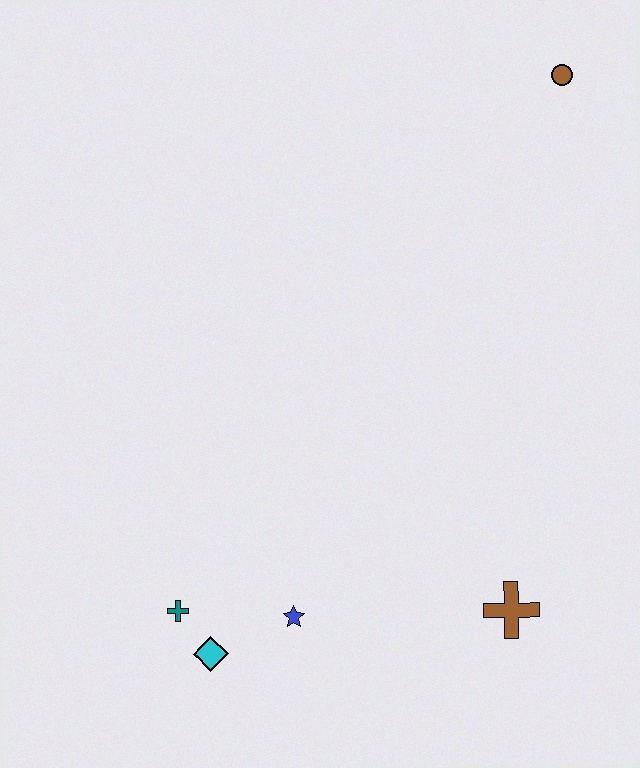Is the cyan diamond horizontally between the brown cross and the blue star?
No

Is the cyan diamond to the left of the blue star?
Yes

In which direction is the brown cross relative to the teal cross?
The brown cross is to the right of the teal cross.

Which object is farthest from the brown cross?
The brown circle is farthest from the brown cross.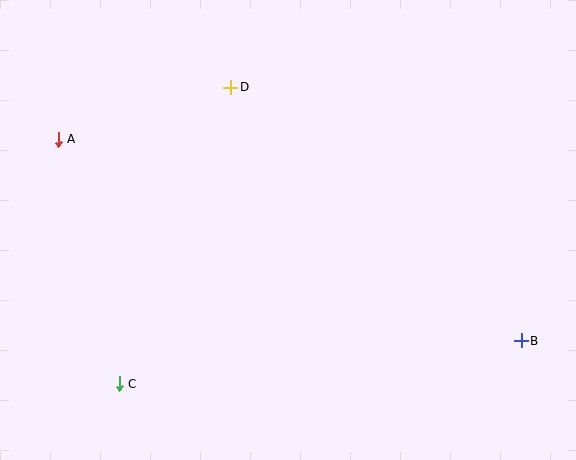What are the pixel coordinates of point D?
Point D is at (231, 87).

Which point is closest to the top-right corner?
Point B is closest to the top-right corner.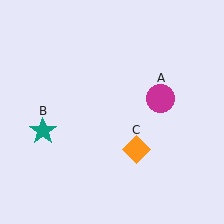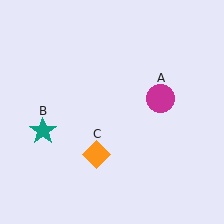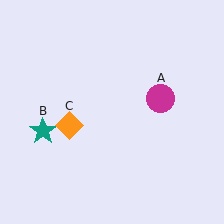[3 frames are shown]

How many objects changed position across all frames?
1 object changed position: orange diamond (object C).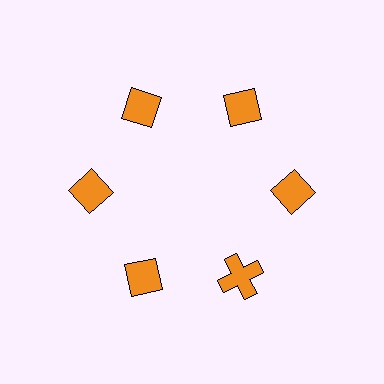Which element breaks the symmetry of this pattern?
The orange cross at roughly the 5 o'clock position breaks the symmetry. All other shapes are orange diamonds.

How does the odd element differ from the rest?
It has a different shape: cross instead of diamond.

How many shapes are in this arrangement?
There are 6 shapes arranged in a ring pattern.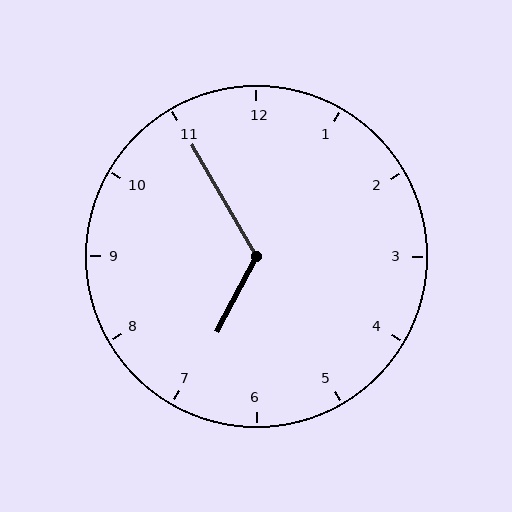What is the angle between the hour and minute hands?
Approximately 122 degrees.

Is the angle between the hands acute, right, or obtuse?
It is obtuse.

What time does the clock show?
6:55.